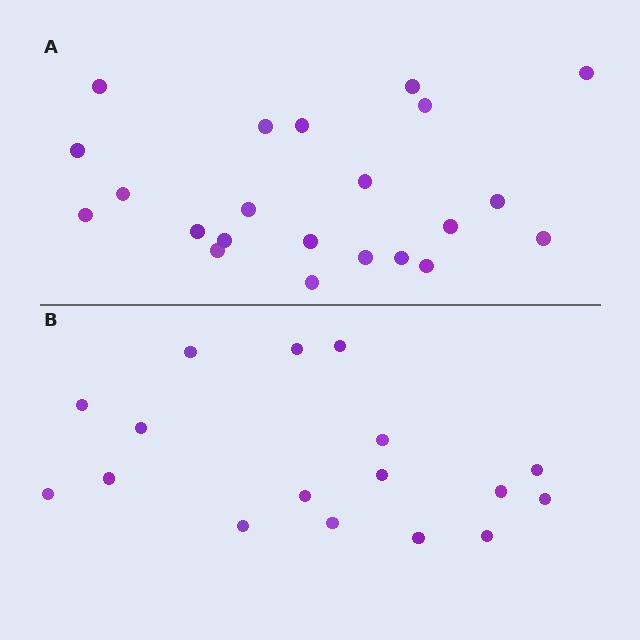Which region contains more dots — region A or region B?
Region A (the top region) has more dots.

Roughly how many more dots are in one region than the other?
Region A has about 5 more dots than region B.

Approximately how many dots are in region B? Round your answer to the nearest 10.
About 20 dots. (The exact count is 17, which rounds to 20.)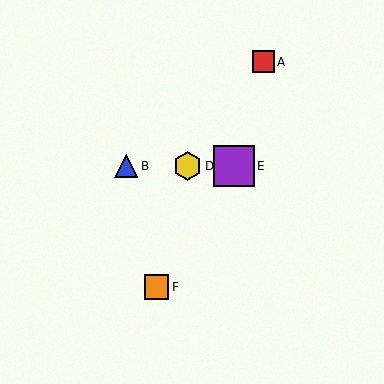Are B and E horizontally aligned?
Yes, both are at y≈166.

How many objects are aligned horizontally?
4 objects (B, C, D, E) are aligned horizontally.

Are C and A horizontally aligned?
No, C is at y≈166 and A is at y≈62.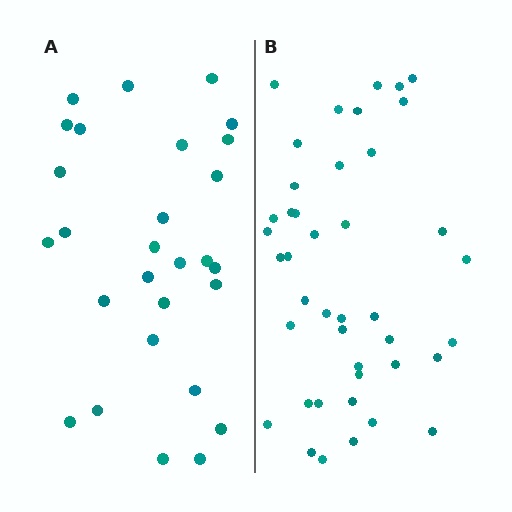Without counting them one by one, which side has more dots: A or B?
Region B (the right region) has more dots.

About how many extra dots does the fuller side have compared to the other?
Region B has approximately 15 more dots than region A.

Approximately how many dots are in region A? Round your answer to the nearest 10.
About 30 dots. (The exact count is 28, which rounds to 30.)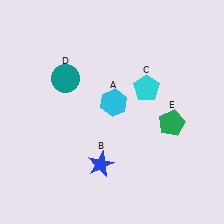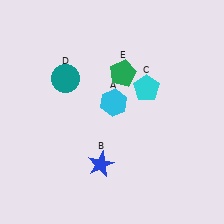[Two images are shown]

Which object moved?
The green pentagon (E) moved up.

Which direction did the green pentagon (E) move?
The green pentagon (E) moved up.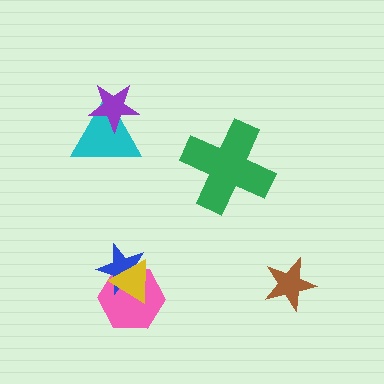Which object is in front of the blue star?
The yellow triangle is in front of the blue star.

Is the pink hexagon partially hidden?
Yes, it is partially covered by another shape.